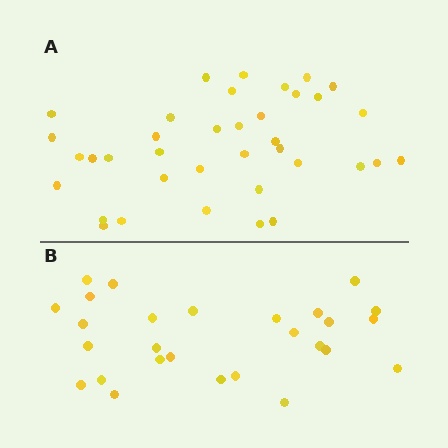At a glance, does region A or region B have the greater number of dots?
Region A (the top region) has more dots.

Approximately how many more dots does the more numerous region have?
Region A has roughly 10 or so more dots than region B.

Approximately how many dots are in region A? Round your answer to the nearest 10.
About 40 dots. (The exact count is 37, which rounds to 40.)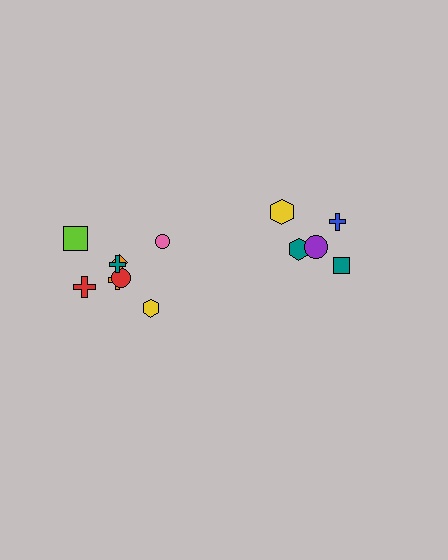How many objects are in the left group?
There are 8 objects.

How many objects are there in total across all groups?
There are 13 objects.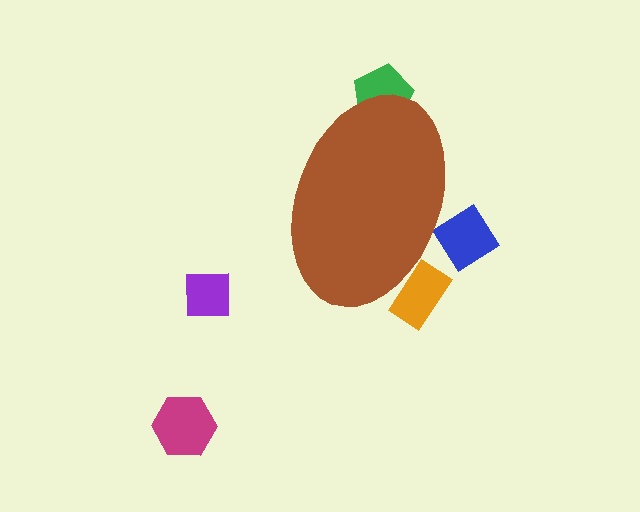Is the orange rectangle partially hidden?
Yes, the orange rectangle is partially hidden behind the brown ellipse.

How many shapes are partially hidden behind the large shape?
3 shapes are partially hidden.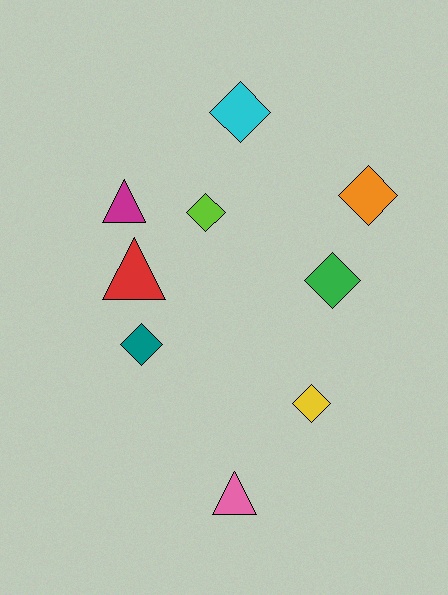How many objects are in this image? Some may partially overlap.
There are 9 objects.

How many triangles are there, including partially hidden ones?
There are 3 triangles.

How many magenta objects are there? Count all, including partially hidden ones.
There is 1 magenta object.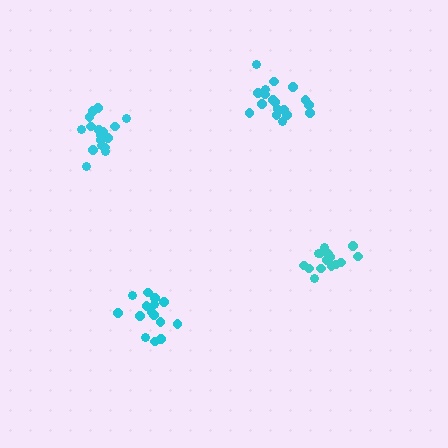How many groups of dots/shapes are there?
There are 4 groups.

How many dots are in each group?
Group 1: 17 dots, Group 2: 15 dots, Group 3: 19 dots, Group 4: 15 dots (66 total).